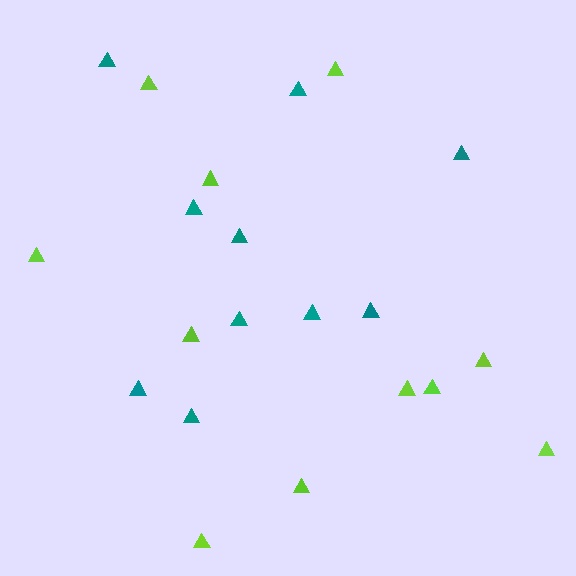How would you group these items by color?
There are 2 groups: one group of teal triangles (10) and one group of lime triangles (11).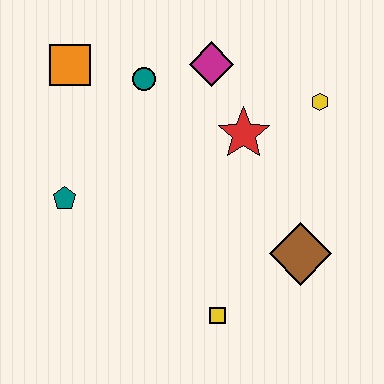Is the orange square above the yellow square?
Yes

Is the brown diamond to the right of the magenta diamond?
Yes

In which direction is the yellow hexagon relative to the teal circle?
The yellow hexagon is to the right of the teal circle.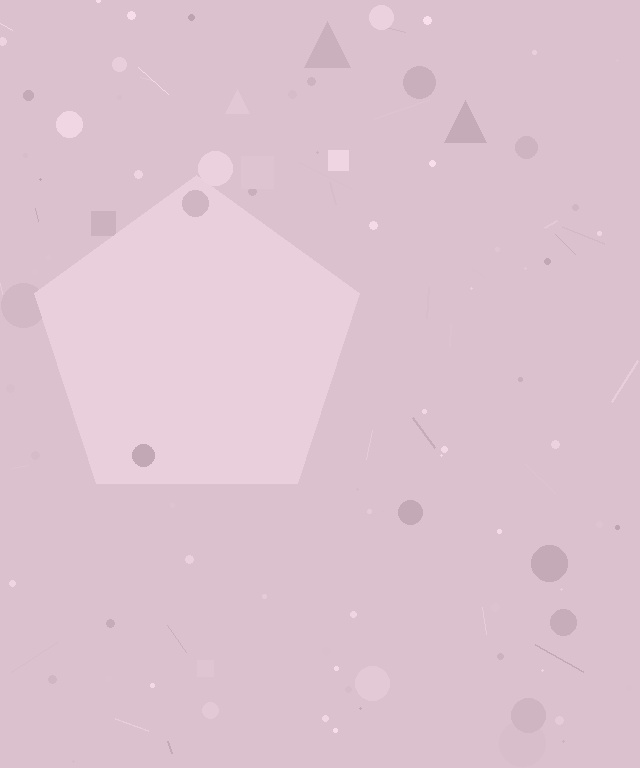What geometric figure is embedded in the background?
A pentagon is embedded in the background.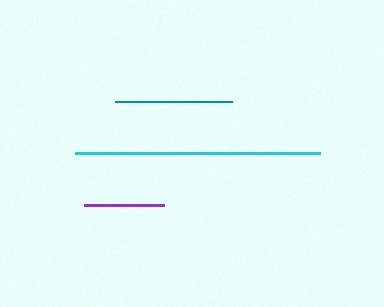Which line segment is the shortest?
The purple line is the shortest at approximately 79 pixels.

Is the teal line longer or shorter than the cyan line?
The cyan line is longer than the teal line.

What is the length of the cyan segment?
The cyan segment is approximately 245 pixels long.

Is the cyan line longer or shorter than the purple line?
The cyan line is longer than the purple line.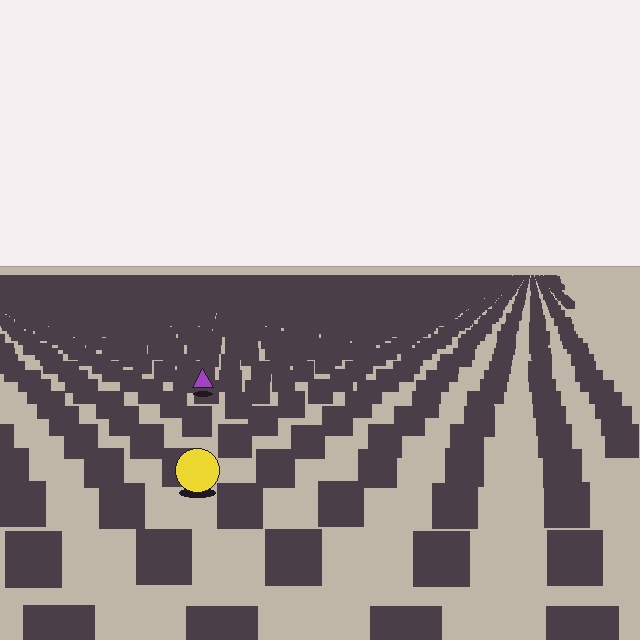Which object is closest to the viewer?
The yellow circle is closest. The texture marks near it are larger and more spread out.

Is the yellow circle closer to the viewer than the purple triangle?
Yes. The yellow circle is closer — you can tell from the texture gradient: the ground texture is coarser near it.